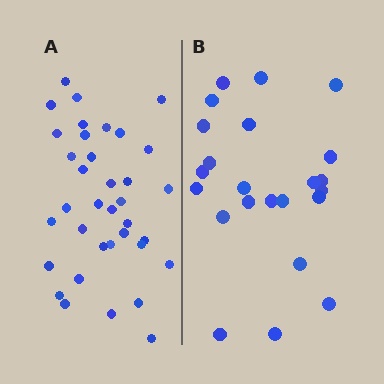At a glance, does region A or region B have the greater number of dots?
Region A (the left region) has more dots.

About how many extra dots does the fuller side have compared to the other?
Region A has approximately 15 more dots than region B.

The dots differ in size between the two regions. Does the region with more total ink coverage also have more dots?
No. Region B has more total ink coverage because its dots are larger, but region A actually contains more individual dots. Total area can be misleading — the number of items is what matters here.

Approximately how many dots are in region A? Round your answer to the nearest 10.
About 40 dots. (The exact count is 36, which rounds to 40.)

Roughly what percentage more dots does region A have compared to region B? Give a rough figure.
About 55% more.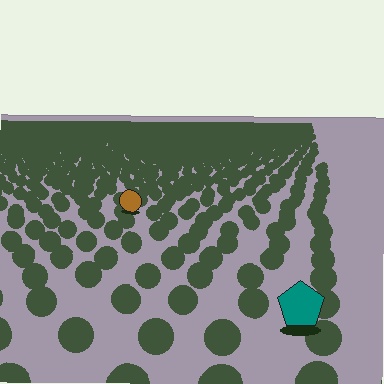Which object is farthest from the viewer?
The brown circle is farthest from the viewer. It appears smaller and the ground texture around it is denser.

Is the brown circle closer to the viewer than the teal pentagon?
No. The teal pentagon is closer — you can tell from the texture gradient: the ground texture is coarser near it.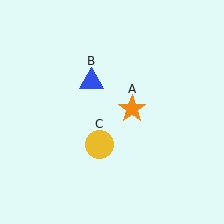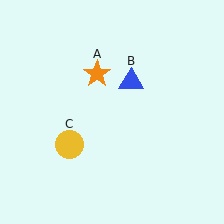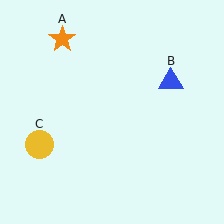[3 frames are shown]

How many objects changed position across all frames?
3 objects changed position: orange star (object A), blue triangle (object B), yellow circle (object C).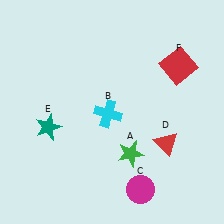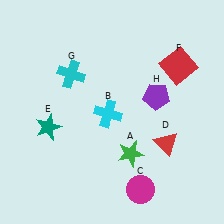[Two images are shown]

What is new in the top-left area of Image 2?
A cyan cross (G) was added in the top-left area of Image 2.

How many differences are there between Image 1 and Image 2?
There are 2 differences between the two images.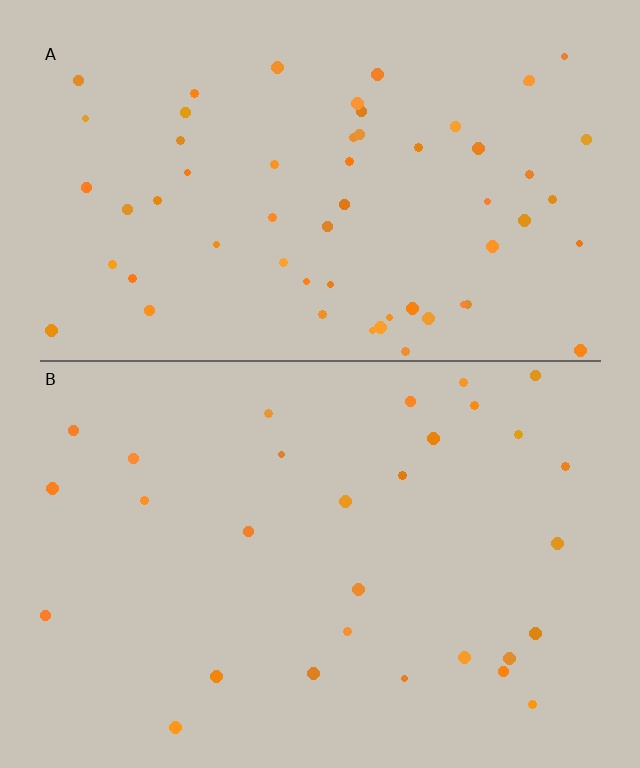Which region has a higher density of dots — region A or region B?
A (the top).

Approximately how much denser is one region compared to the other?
Approximately 2.0× — region A over region B.